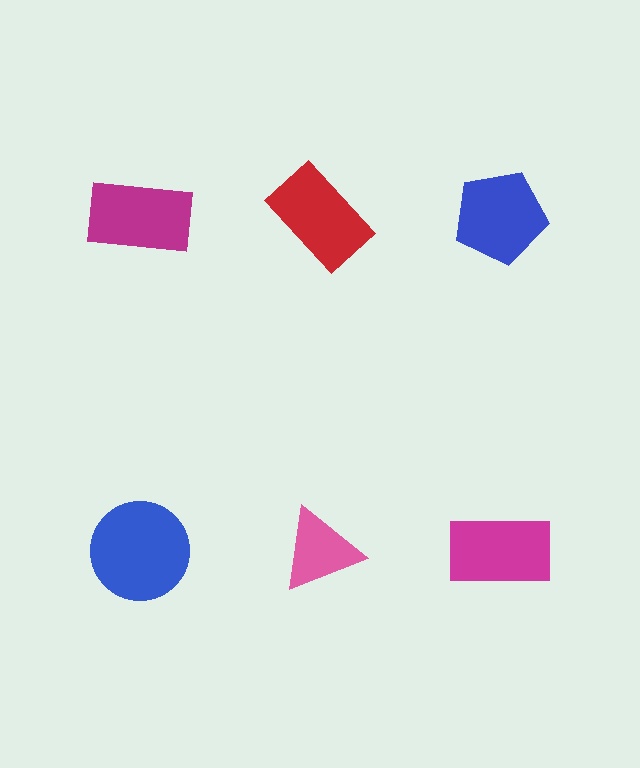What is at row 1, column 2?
A red rectangle.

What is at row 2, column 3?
A magenta rectangle.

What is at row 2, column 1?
A blue circle.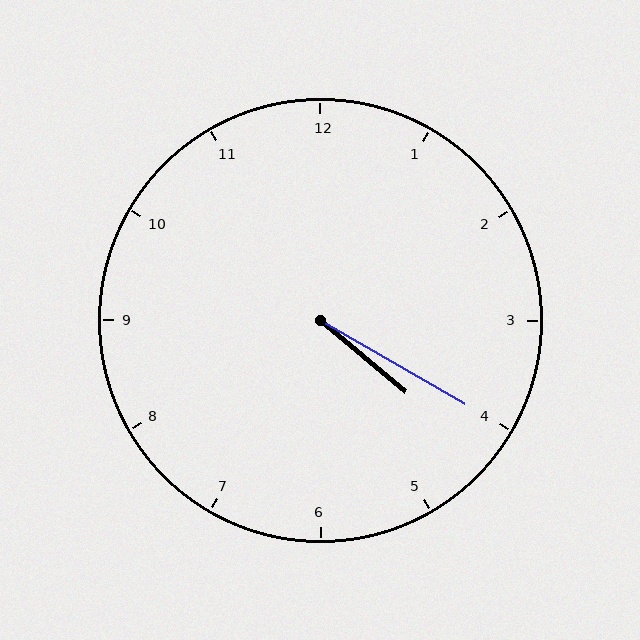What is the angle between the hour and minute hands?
Approximately 10 degrees.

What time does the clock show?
4:20.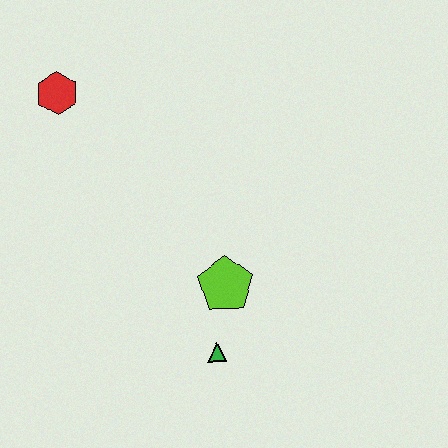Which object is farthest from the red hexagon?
The green triangle is farthest from the red hexagon.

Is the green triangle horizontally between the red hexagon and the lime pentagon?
Yes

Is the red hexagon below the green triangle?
No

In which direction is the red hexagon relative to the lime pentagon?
The red hexagon is above the lime pentagon.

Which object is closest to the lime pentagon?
The green triangle is closest to the lime pentagon.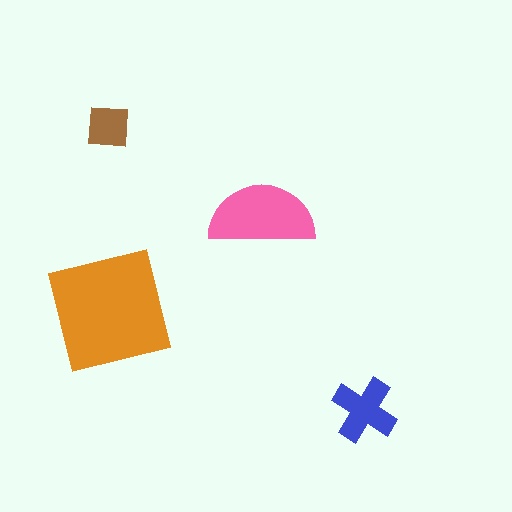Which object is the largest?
The orange square.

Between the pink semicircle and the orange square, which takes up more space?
The orange square.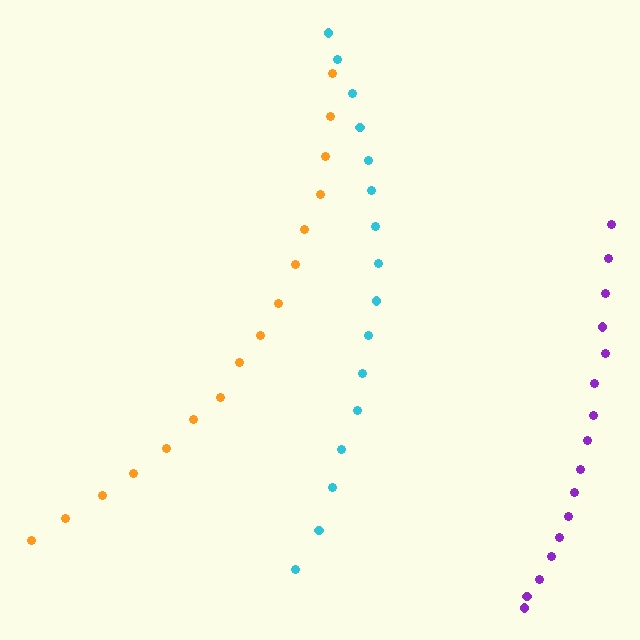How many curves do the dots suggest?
There are 3 distinct paths.